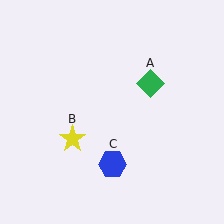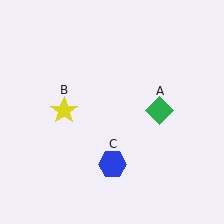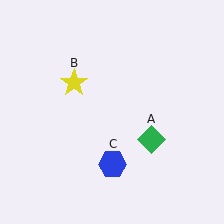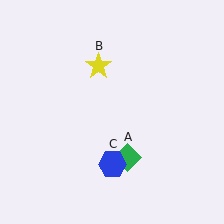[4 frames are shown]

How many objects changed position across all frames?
2 objects changed position: green diamond (object A), yellow star (object B).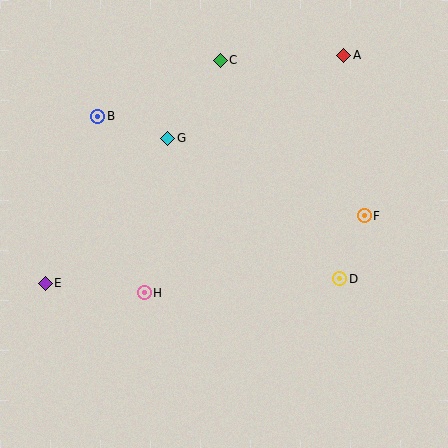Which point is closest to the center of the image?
Point G at (168, 138) is closest to the center.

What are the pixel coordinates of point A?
Point A is at (344, 55).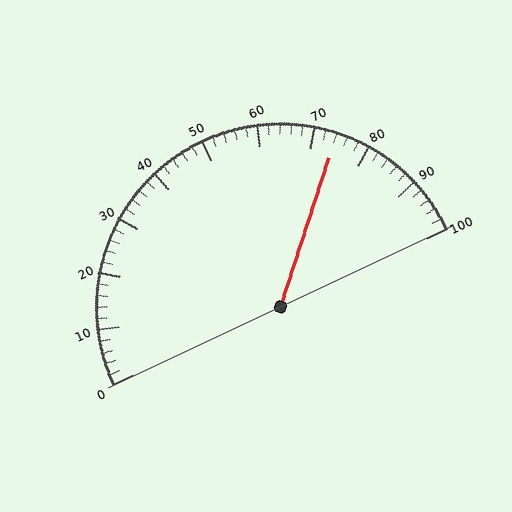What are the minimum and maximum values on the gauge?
The gauge ranges from 0 to 100.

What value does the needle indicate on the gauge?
The needle indicates approximately 74.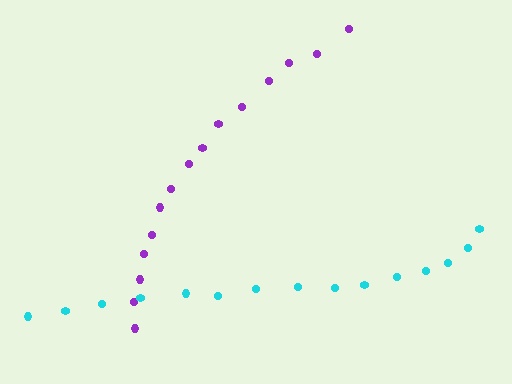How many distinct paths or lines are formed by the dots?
There are 2 distinct paths.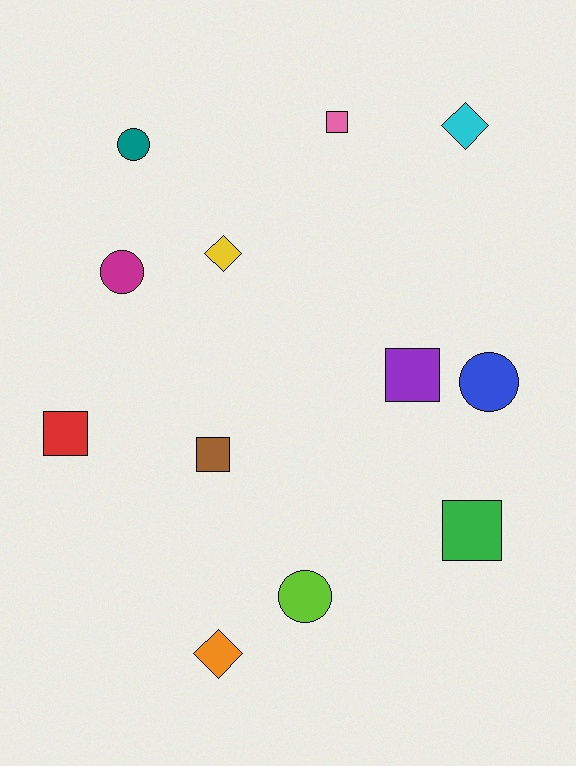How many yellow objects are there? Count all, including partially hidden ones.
There is 1 yellow object.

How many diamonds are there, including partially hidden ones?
There are 3 diamonds.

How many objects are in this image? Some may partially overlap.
There are 12 objects.